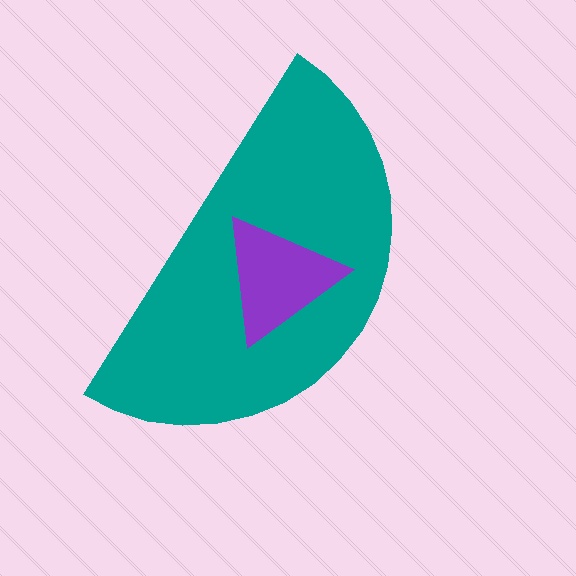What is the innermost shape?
The purple triangle.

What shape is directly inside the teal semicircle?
The purple triangle.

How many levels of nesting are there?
2.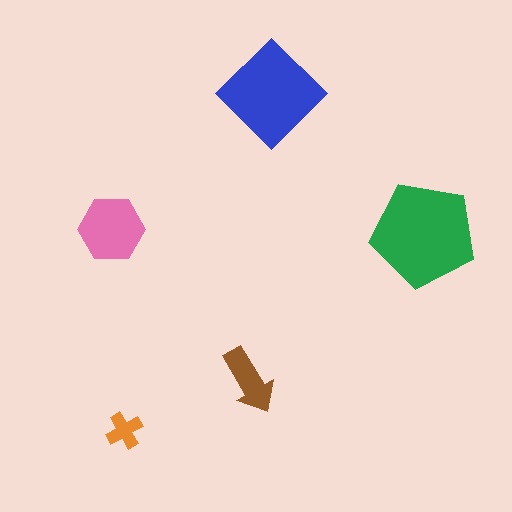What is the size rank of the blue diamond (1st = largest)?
2nd.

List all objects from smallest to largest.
The orange cross, the brown arrow, the pink hexagon, the blue diamond, the green pentagon.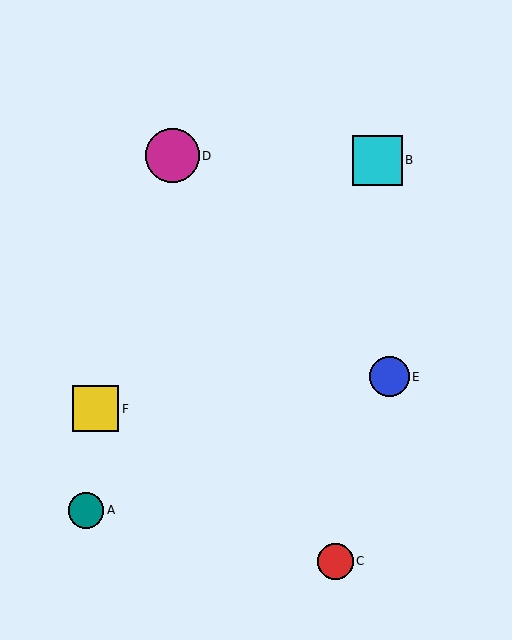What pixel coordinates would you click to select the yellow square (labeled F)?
Click at (96, 409) to select the yellow square F.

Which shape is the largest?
The magenta circle (labeled D) is the largest.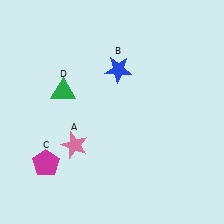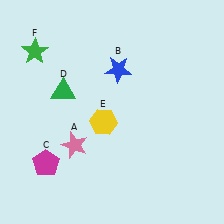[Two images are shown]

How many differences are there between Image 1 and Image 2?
There are 2 differences between the two images.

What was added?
A yellow hexagon (E), a green star (F) were added in Image 2.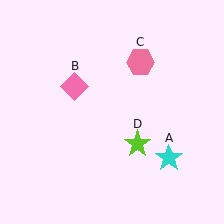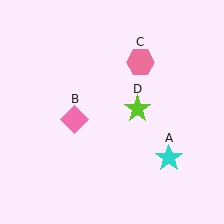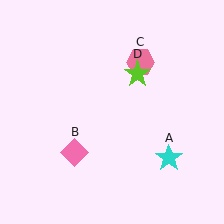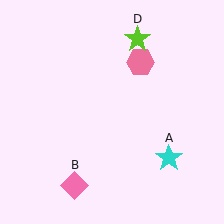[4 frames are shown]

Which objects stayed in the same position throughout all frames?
Cyan star (object A) and pink hexagon (object C) remained stationary.